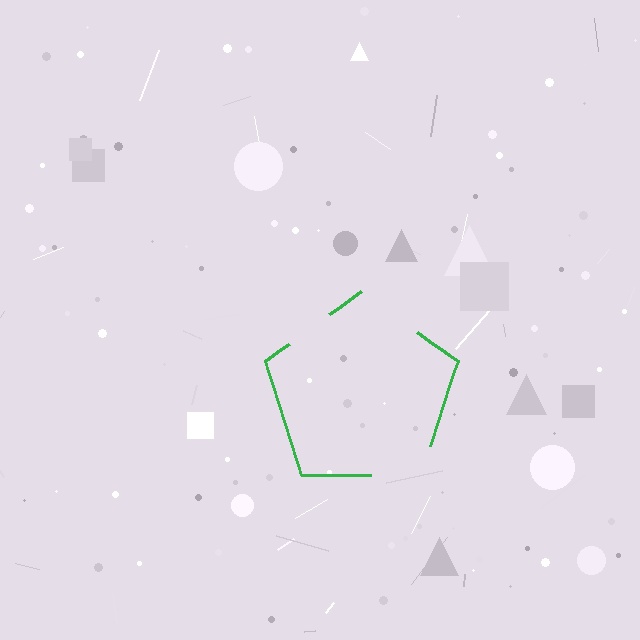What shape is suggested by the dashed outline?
The dashed outline suggests a pentagon.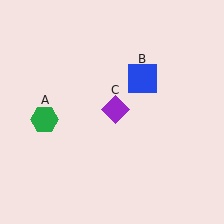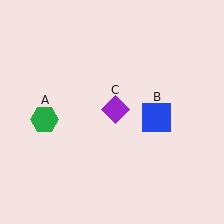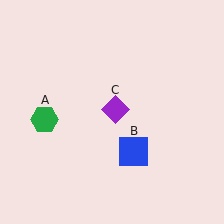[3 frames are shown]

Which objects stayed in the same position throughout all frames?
Green hexagon (object A) and purple diamond (object C) remained stationary.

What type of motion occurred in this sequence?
The blue square (object B) rotated clockwise around the center of the scene.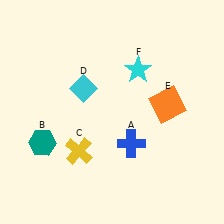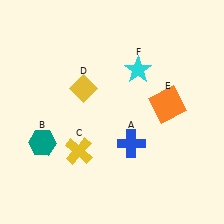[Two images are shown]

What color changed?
The diamond (D) changed from cyan in Image 1 to yellow in Image 2.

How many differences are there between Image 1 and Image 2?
There is 1 difference between the two images.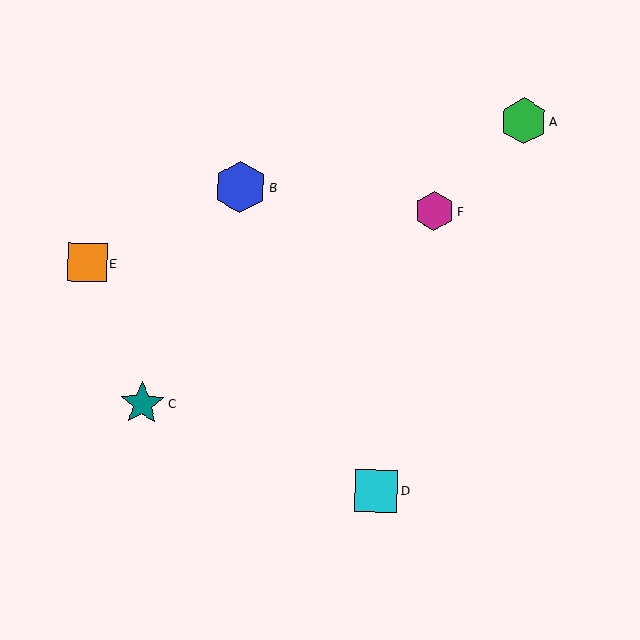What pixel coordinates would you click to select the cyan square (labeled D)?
Click at (376, 491) to select the cyan square D.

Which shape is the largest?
The blue hexagon (labeled B) is the largest.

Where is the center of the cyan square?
The center of the cyan square is at (376, 491).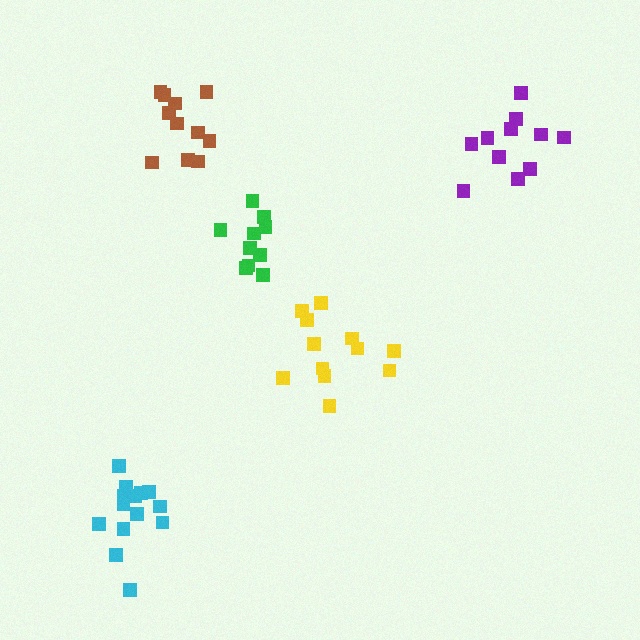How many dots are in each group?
Group 1: 14 dots, Group 2: 12 dots, Group 3: 11 dots, Group 4: 11 dots, Group 5: 10 dots (58 total).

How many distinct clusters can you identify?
There are 5 distinct clusters.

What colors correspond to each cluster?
The clusters are colored: cyan, yellow, purple, brown, green.